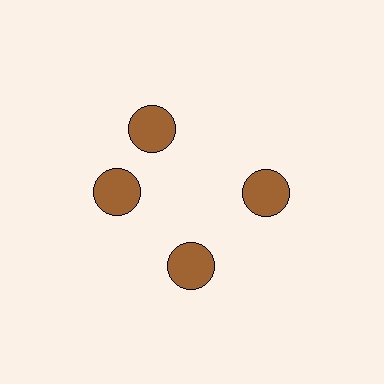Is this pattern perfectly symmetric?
No. The 4 brown circles are arranged in a ring, but one element near the 12 o'clock position is rotated out of alignment along the ring, breaking the 4-fold rotational symmetry.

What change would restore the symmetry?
The symmetry would be restored by rotating it back into even spacing with its neighbors so that all 4 circles sit at equal angles and equal distance from the center.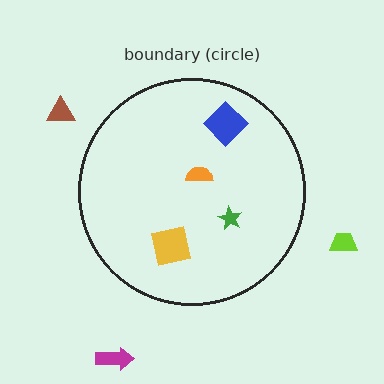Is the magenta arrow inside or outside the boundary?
Outside.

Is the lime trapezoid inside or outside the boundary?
Outside.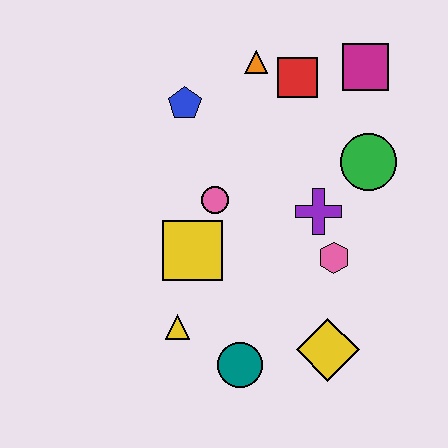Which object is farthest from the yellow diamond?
The orange triangle is farthest from the yellow diamond.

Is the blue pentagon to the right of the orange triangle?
No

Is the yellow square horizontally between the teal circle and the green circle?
No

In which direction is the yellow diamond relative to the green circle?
The yellow diamond is below the green circle.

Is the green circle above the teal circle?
Yes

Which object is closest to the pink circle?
The yellow square is closest to the pink circle.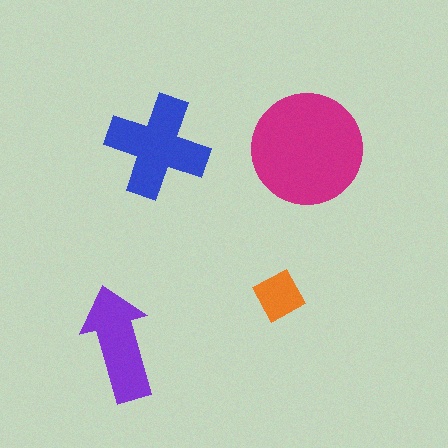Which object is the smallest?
The orange square.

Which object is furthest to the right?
The magenta circle is rightmost.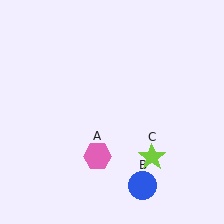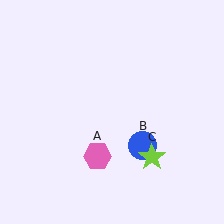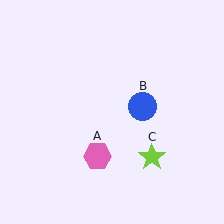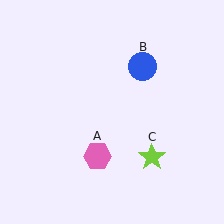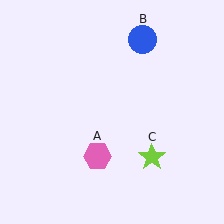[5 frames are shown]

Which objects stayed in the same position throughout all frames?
Pink hexagon (object A) and lime star (object C) remained stationary.